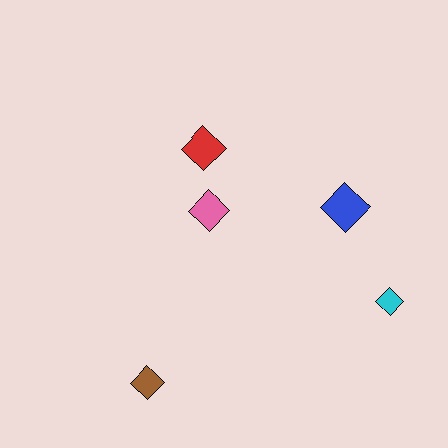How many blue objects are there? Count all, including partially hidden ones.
There is 1 blue object.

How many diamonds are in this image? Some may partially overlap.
There are 5 diamonds.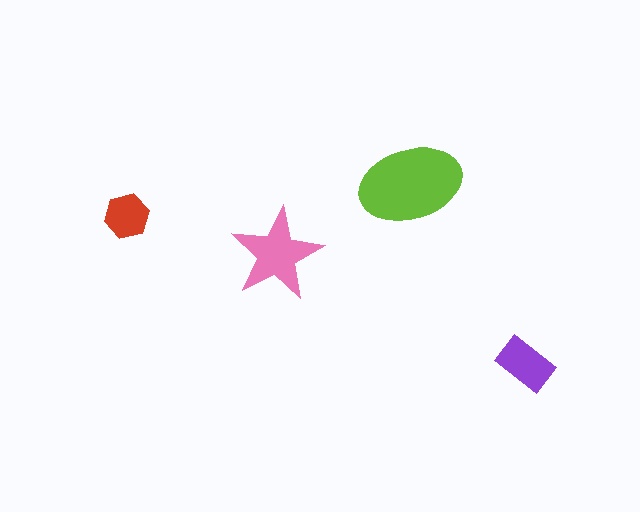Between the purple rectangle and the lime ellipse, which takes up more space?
The lime ellipse.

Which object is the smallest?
The red hexagon.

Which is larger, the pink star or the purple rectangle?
The pink star.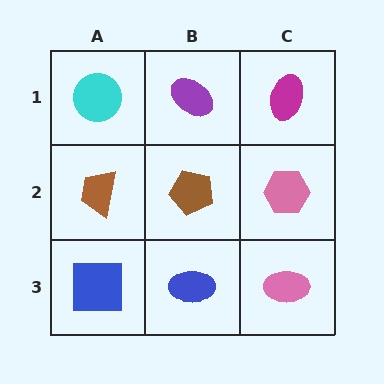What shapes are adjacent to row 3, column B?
A brown pentagon (row 2, column B), a blue square (row 3, column A), a pink ellipse (row 3, column C).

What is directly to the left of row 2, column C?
A brown pentagon.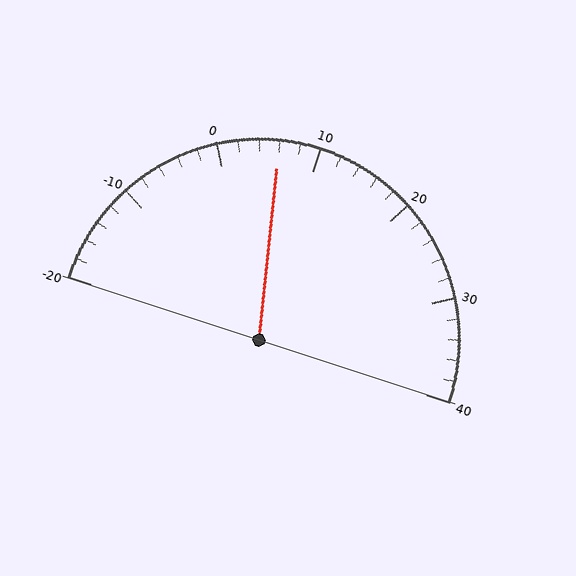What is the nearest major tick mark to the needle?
The nearest major tick mark is 10.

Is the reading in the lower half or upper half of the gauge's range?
The reading is in the lower half of the range (-20 to 40).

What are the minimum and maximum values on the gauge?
The gauge ranges from -20 to 40.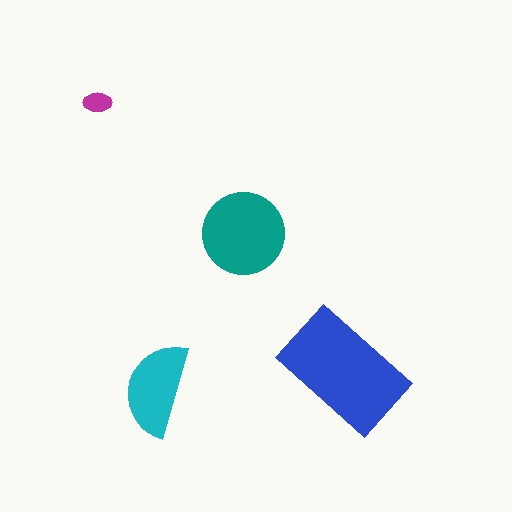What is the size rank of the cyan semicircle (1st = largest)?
3rd.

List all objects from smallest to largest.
The magenta ellipse, the cyan semicircle, the teal circle, the blue rectangle.